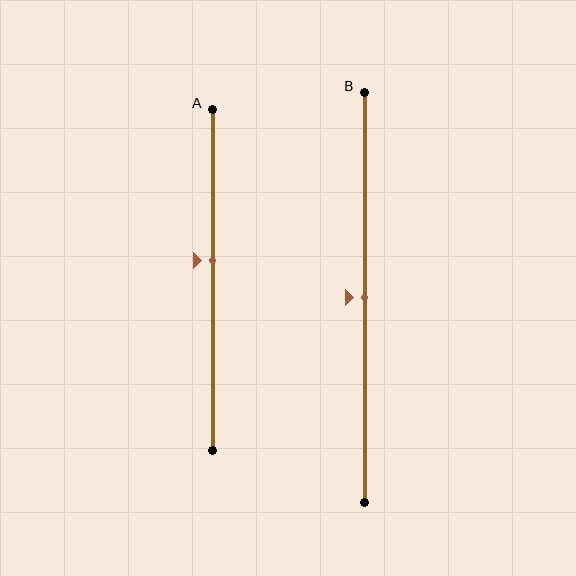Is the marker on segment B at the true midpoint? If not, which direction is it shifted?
Yes, the marker on segment B is at the true midpoint.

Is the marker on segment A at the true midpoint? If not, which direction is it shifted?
No, the marker on segment A is shifted upward by about 6% of the segment length.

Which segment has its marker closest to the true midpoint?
Segment B has its marker closest to the true midpoint.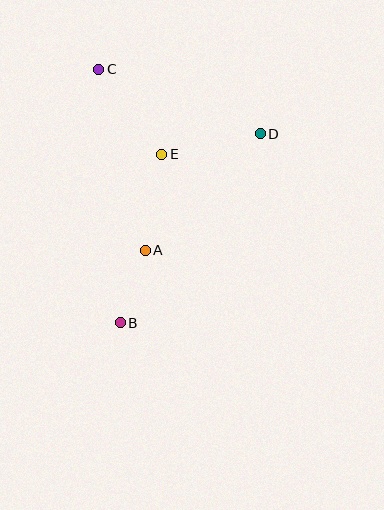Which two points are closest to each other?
Points A and B are closest to each other.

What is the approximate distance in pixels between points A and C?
The distance between A and C is approximately 186 pixels.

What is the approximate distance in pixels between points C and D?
The distance between C and D is approximately 174 pixels.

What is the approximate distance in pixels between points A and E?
The distance between A and E is approximately 97 pixels.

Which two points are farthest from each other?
Points B and C are farthest from each other.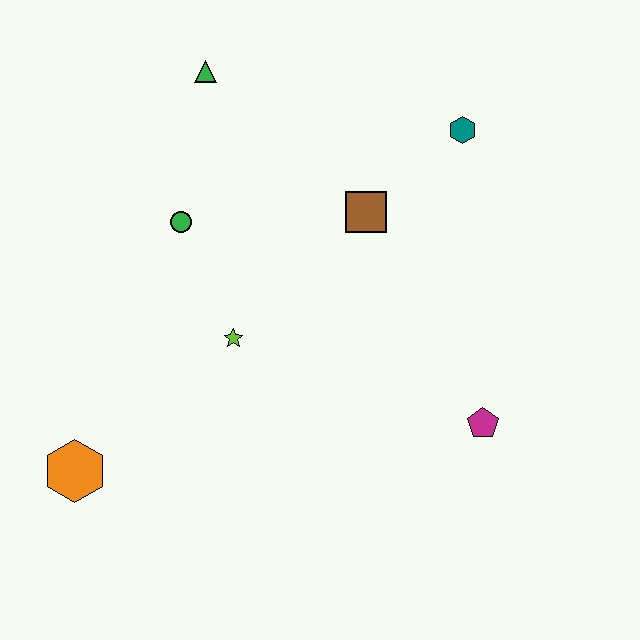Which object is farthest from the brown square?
The orange hexagon is farthest from the brown square.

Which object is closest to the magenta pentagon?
The brown square is closest to the magenta pentagon.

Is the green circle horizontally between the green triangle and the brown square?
No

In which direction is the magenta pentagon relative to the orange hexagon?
The magenta pentagon is to the right of the orange hexagon.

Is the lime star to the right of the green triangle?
Yes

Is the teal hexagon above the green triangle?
No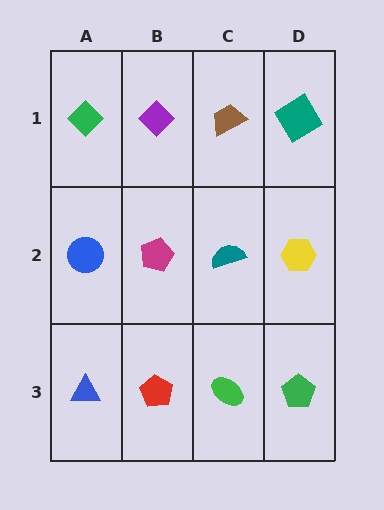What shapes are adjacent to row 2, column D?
A teal diamond (row 1, column D), a green pentagon (row 3, column D), a teal semicircle (row 2, column C).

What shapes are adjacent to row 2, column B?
A purple diamond (row 1, column B), a red pentagon (row 3, column B), a blue circle (row 2, column A), a teal semicircle (row 2, column C).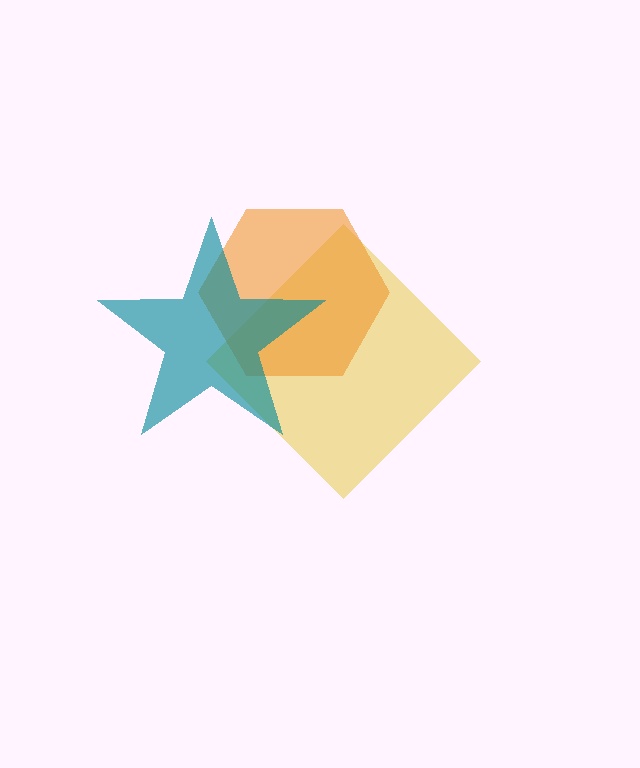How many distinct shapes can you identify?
There are 3 distinct shapes: a yellow diamond, an orange hexagon, a teal star.